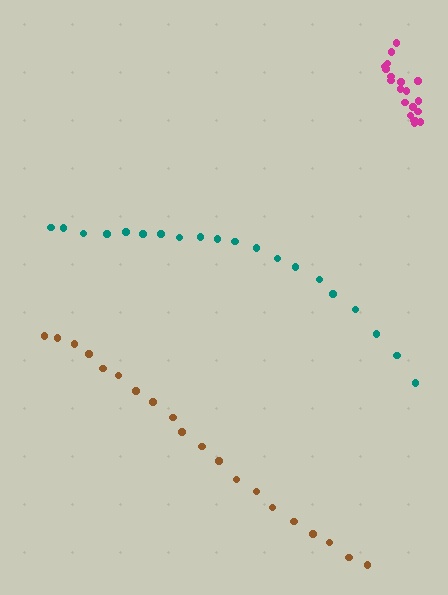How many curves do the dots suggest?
There are 3 distinct paths.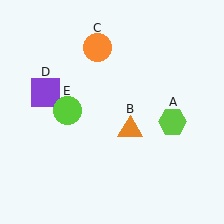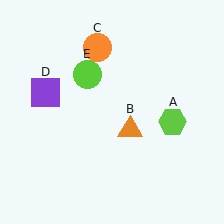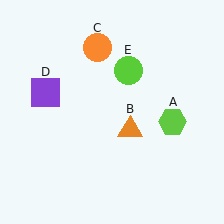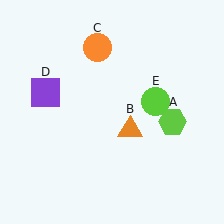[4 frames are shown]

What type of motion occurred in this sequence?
The lime circle (object E) rotated clockwise around the center of the scene.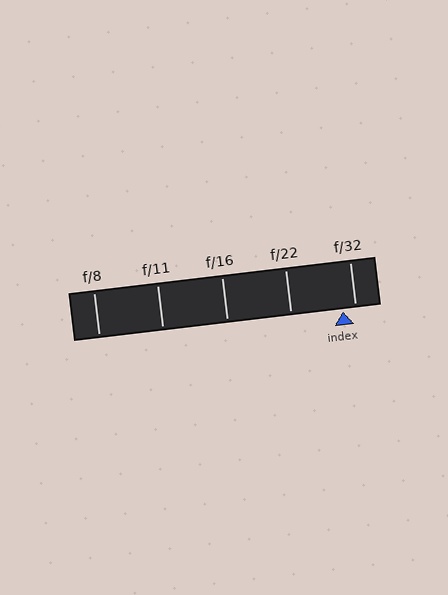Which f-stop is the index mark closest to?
The index mark is closest to f/32.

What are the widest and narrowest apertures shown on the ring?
The widest aperture shown is f/8 and the narrowest is f/32.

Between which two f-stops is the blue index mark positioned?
The index mark is between f/22 and f/32.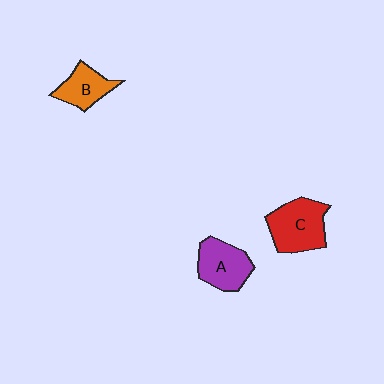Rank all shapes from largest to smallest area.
From largest to smallest: C (red), A (purple), B (orange).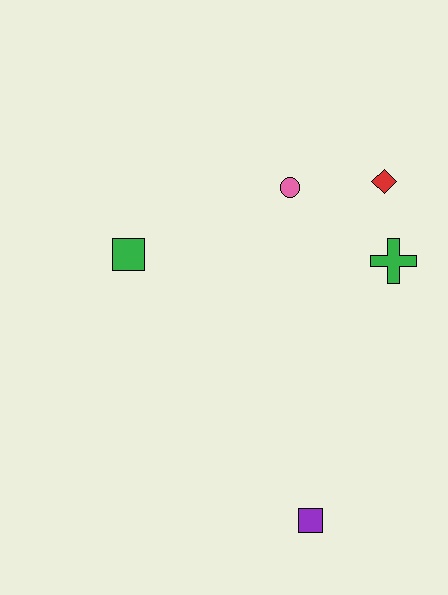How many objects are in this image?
There are 5 objects.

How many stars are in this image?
There are no stars.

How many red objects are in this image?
There is 1 red object.